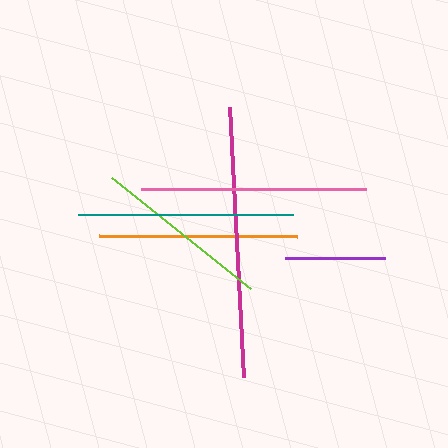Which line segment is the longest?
The magenta line is the longest at approximately 270 pixels.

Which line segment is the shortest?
The purple line is the shortest at approximately 100 pixels.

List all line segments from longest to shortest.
From longest to shortest: magenta, pink, teal, orange, lime, purple.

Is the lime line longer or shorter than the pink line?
The pink line is longer than the lime line.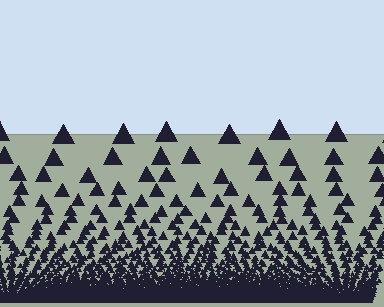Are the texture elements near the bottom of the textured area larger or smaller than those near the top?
Smaller. The gradient is inverted — elements near the bottom are smaller and denser.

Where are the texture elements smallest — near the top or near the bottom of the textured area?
Near the bottom.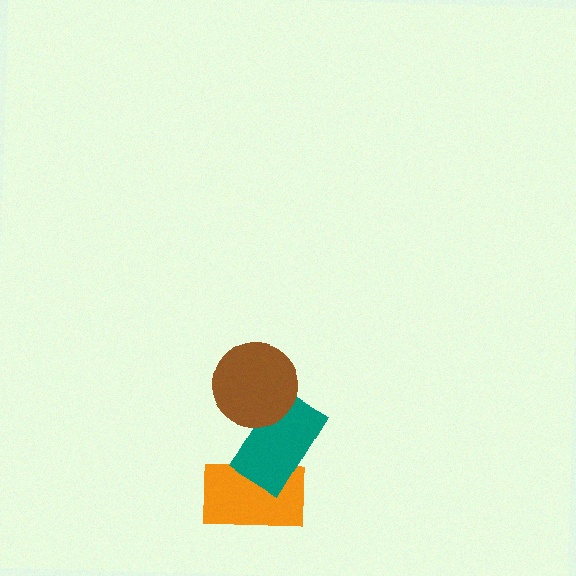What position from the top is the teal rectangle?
The teal rectangle is 2nd from the top.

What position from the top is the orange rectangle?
The orange rectangle is 3rd from the top.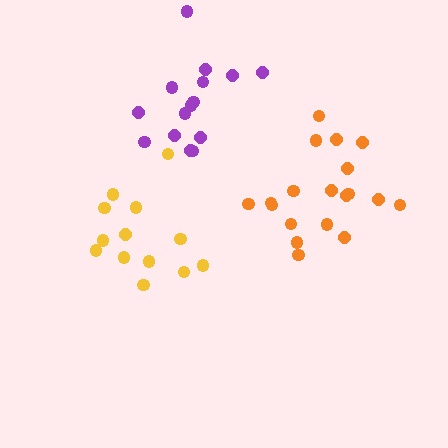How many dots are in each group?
Group 1: 19 dots, Group 2: 15 dots, Group 3: 13 dots (47 total).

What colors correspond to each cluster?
The clusters are colored: orange, purple, yellow.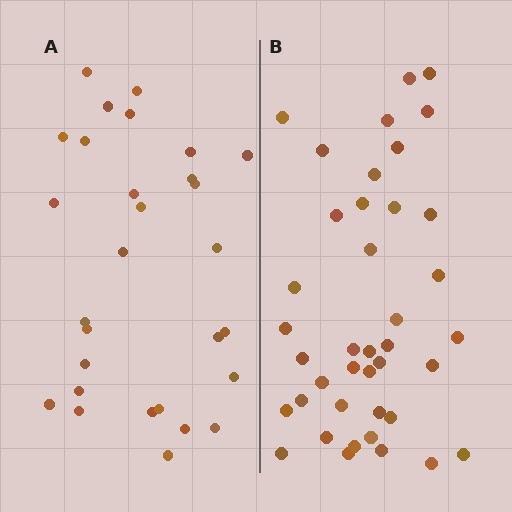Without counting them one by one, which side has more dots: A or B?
Region B (the right region) has more dots.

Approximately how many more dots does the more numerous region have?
Region B has roughly 12 or so more dots than region A.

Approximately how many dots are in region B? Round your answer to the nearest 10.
About 40 dots.